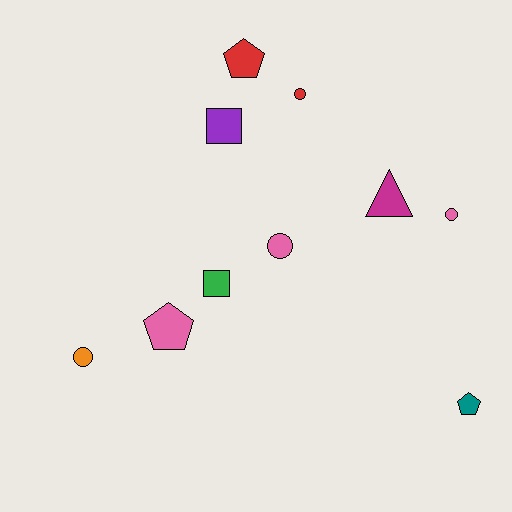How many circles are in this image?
There are 4 circles.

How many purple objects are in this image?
There is 1 purple object.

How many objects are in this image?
There are 10 objects.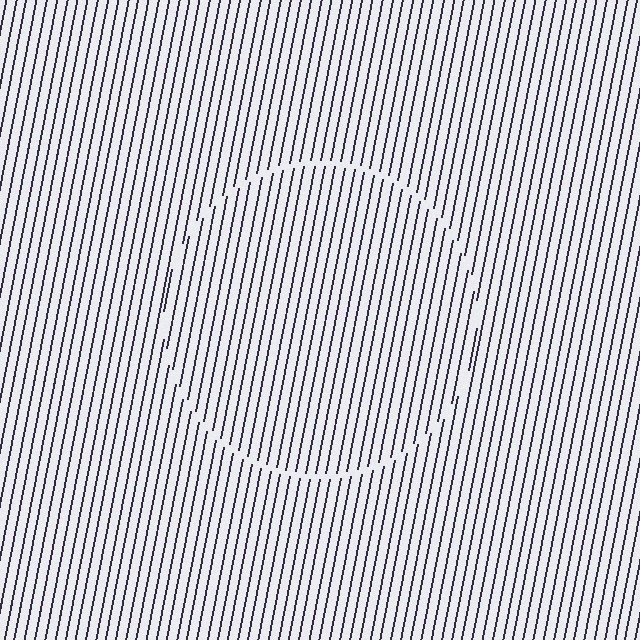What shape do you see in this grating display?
An illusory circle. The interior of the shape contains the same grating, shifted by half a period — the contour is defined by the phase discontinuity where line-ends from the inner and outer gratings abut.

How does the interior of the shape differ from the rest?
The interior of the shape contains the same grating, shifted by half a period — the contour is defined by the phase discontinuity where line-ends from the inner and outer gratings abut.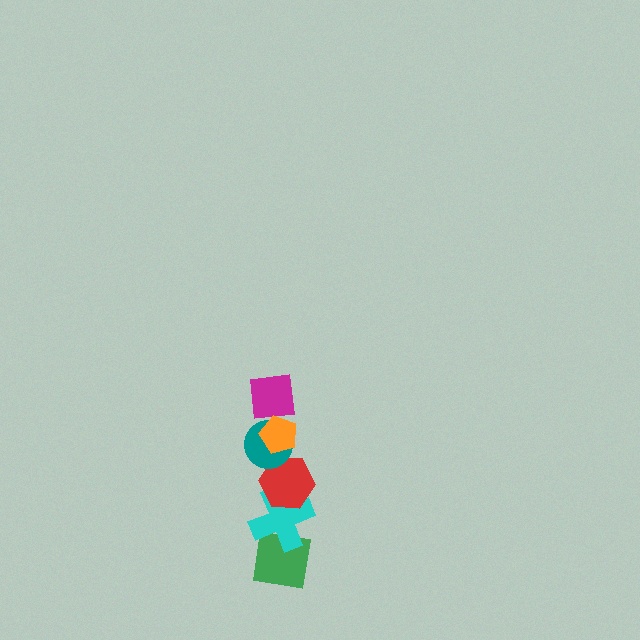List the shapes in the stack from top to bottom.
From top to bottom: the orange pentagon, the magenta square, the teal circle, the red hexagon, the cyan cross, the green square.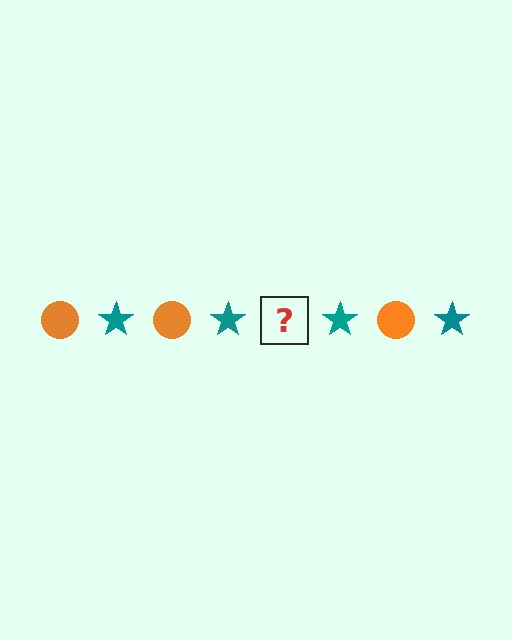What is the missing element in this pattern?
The missing element is an orange circle.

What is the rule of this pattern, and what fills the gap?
The rule is that the pattern alternates between orange circle and teal star. The gap should be filled with an orange circle.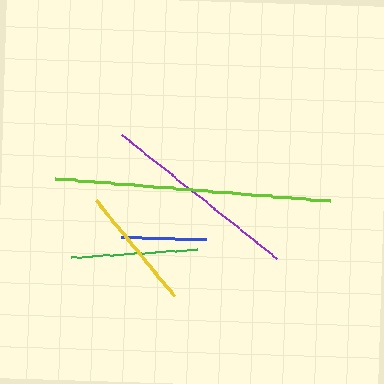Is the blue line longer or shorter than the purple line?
The purple line is longer than the blue line.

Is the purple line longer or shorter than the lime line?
The lime line is longer than the purple line.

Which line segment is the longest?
The lime line is the longest at approximately 275 pixels.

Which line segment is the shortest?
The blue line is the shortest at approximately 85 pixels.